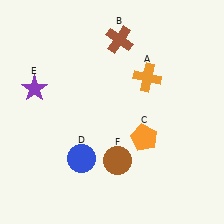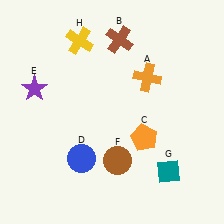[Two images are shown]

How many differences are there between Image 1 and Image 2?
There are 2 differences between the two images.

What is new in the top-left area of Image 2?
A yellow cross (H) was added in the top-left area of Image 2.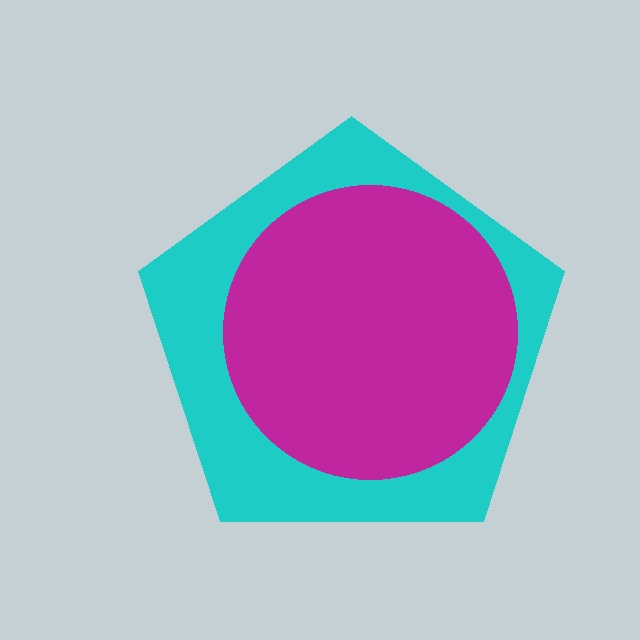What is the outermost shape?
The cyan pentagon.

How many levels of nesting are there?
2.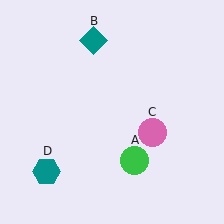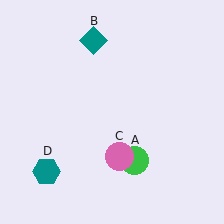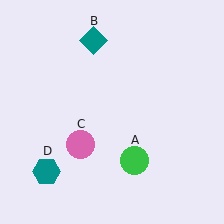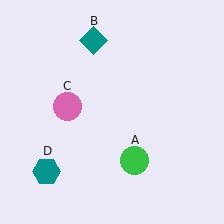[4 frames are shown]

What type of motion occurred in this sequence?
The pink circle (object C) rotated clockwise around the center of the scene.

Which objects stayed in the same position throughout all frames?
Green circle (object A) and teal diamond (object B) and teal hexagon (object D) remained stationary.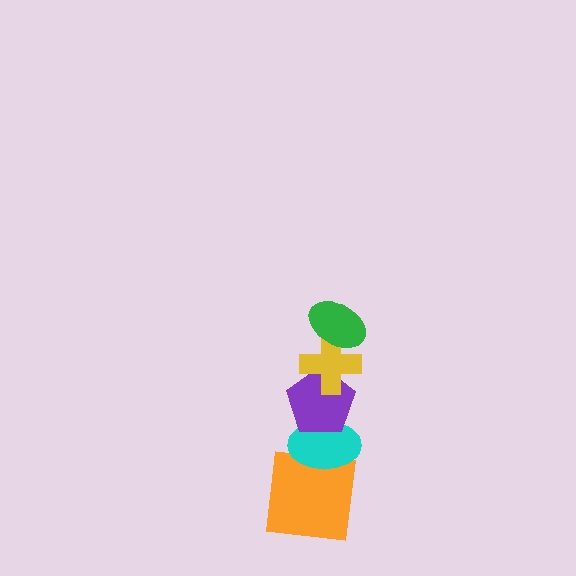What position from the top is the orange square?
The orange square is 5th from the top.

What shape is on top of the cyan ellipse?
The purple pentagon is on top of the cyan ellipse.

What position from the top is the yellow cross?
The yellow cross is 2nd from the top.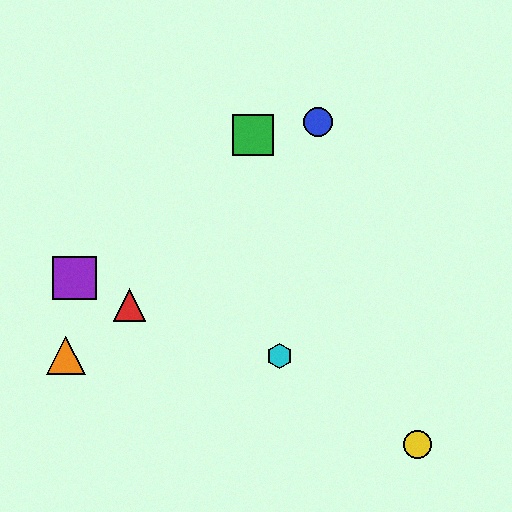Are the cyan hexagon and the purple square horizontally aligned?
No, the cyan hexagon is at y≈356 and the purple square is at y≈278.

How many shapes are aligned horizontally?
2 shapes (the orange triangle, the cyan hexagon) are aligned horizontally.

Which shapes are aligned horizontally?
The orange triangle, the cyan hexagon are aligned horizontally.